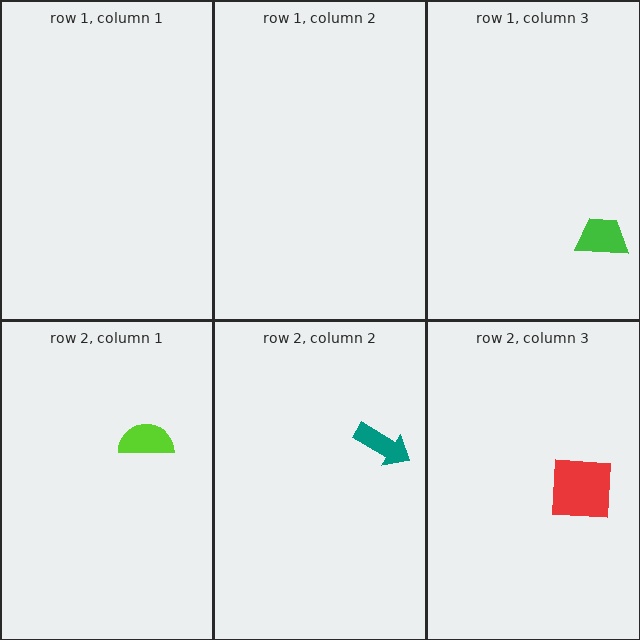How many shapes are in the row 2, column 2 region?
1.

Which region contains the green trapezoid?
The row 1, column 3 region.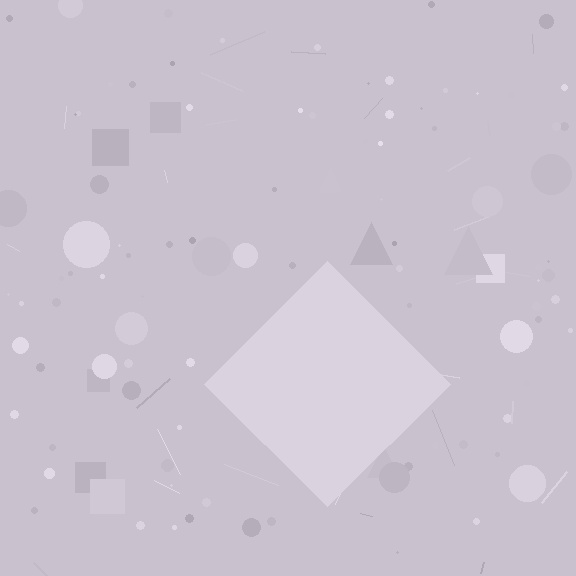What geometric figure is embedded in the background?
A diamond is embedded in the background.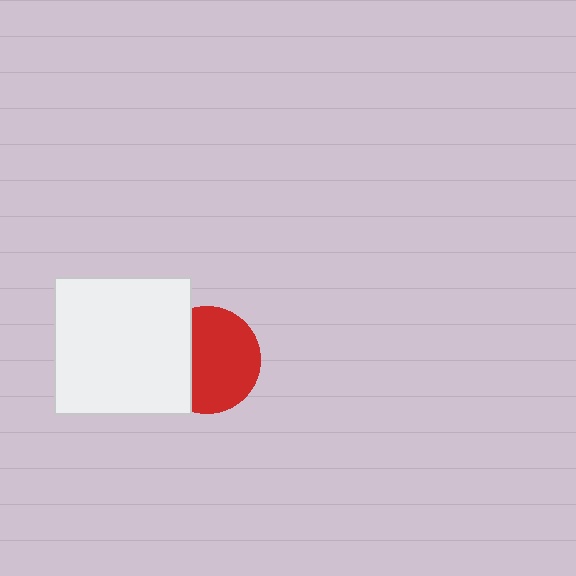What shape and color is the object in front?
The object in front is a white square.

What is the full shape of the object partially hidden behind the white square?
The partially hidden object is a red circle.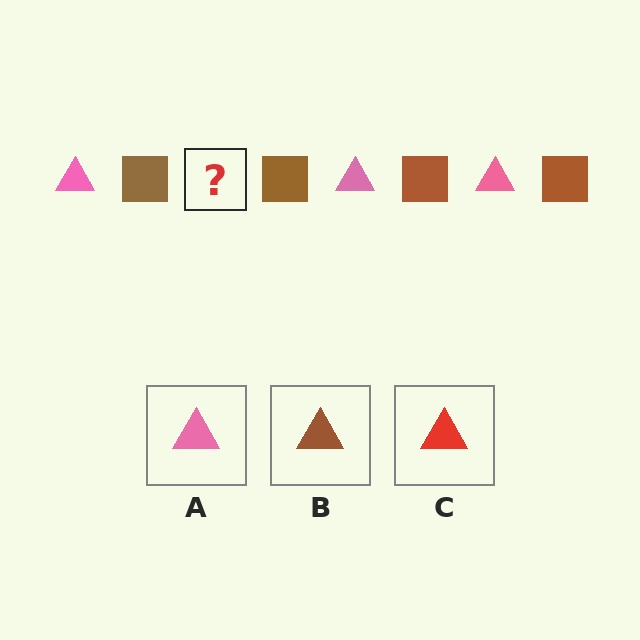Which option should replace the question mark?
Option A.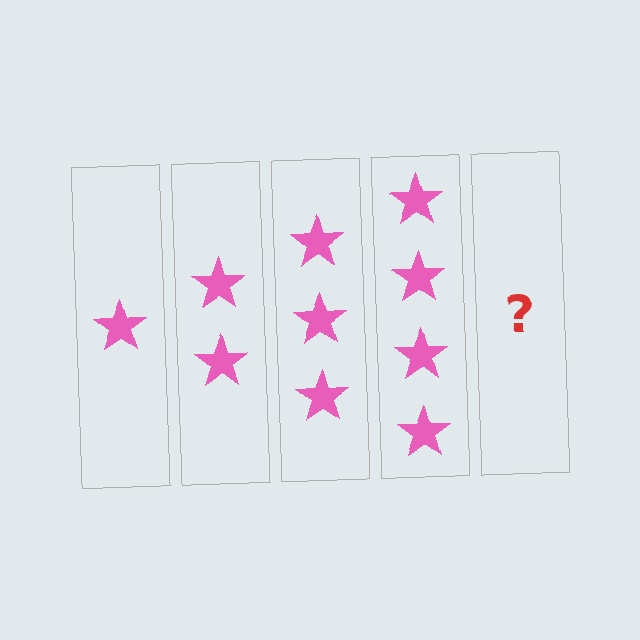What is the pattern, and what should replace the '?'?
The pattern is that each step adds one more star. The '?' should be 5 stars.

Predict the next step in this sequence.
The next step is 5 stars.